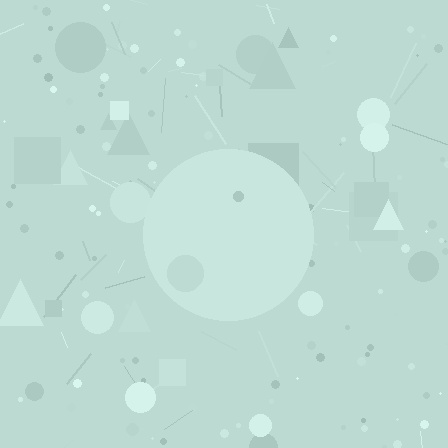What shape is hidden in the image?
A circle is hidden in the image.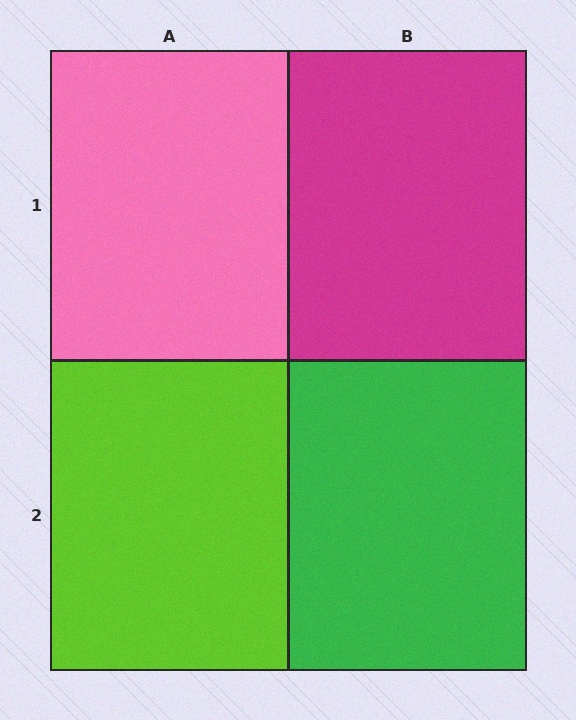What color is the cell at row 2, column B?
Green.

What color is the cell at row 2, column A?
Lime.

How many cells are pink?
1 cell is pink.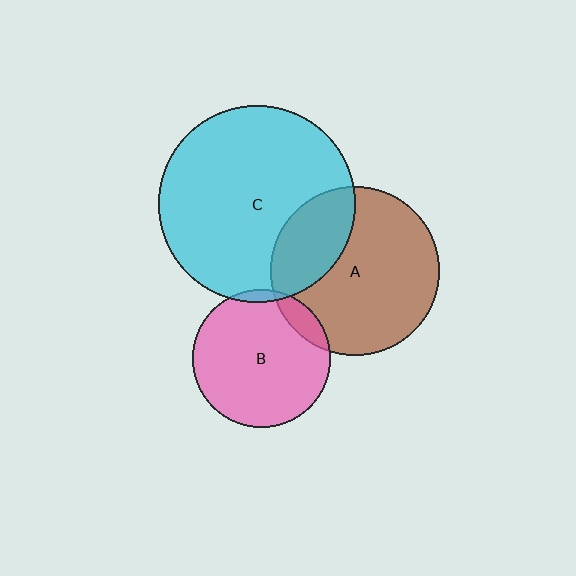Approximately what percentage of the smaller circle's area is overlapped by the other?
Approximately 10%.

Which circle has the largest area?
Circle C (cyan).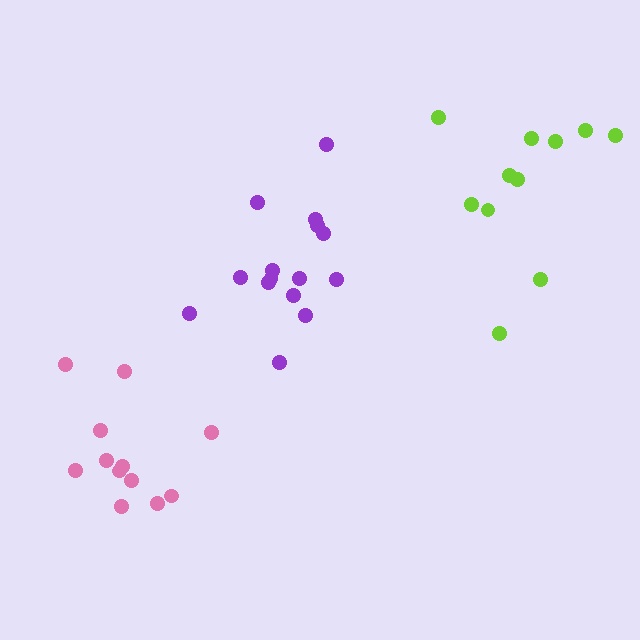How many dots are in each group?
Group 1: 12 dots, Group 2: 15 dots, Group 3: 11 dots (38 total).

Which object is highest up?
The lime cluster is topmost.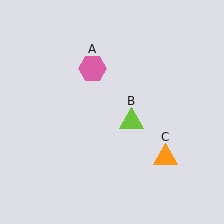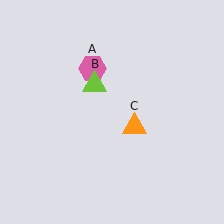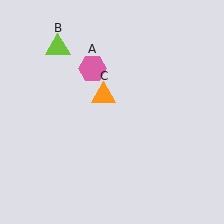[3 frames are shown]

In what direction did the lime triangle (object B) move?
The lime triangle (object B) moved up and to the left.